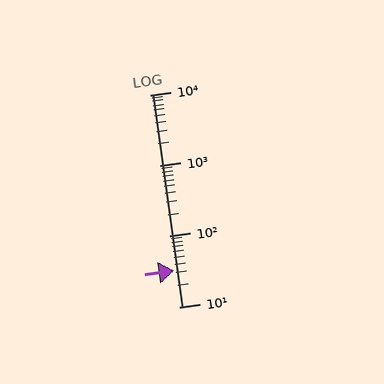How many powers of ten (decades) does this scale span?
The scale spans 3 decades, from 10 to 10000.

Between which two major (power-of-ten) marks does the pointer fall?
The pointer is between 10 and 100.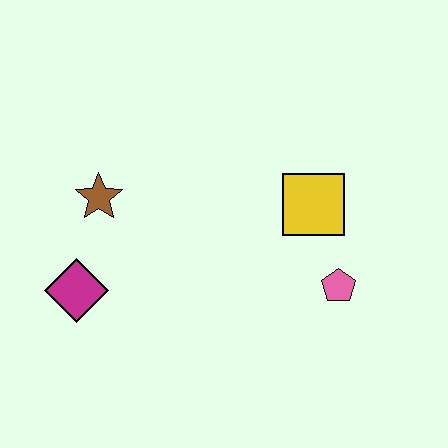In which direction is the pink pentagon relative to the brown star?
The pink pentagon is to the right of the brown star.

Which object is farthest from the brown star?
The pink pentagon is farthest from the brown star.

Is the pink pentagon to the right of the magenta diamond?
Yes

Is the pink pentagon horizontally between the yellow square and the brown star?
No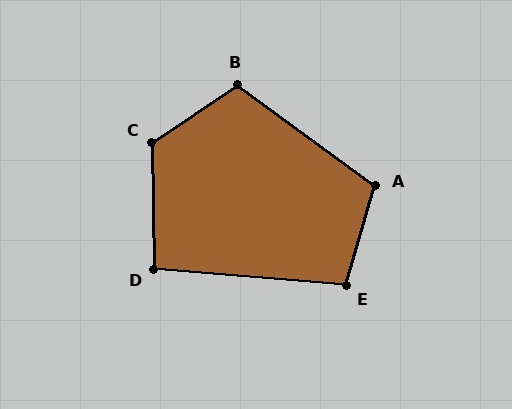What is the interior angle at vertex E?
Approximately 102 degrees (obtuse).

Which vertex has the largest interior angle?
C, at approximately 123 degrees.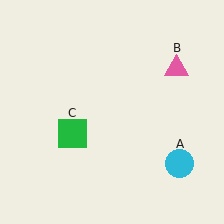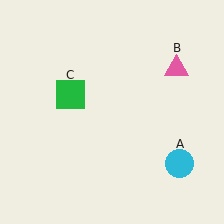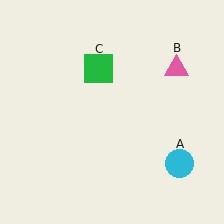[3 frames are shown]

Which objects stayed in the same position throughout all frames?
Cyan circle (object A) and pink triangle (object B) remained stationary.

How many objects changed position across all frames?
1 object changed position: green square (object C).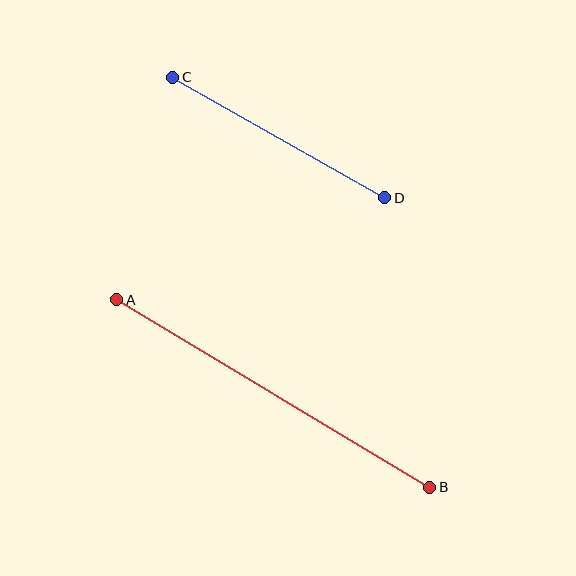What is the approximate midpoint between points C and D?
The midpoint is at approximately (279, 138) pixels.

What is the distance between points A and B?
The distance is approximately 365 pixels.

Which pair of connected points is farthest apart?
Points A and B are farthest apart.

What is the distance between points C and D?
The distance is approximately 244 pixels.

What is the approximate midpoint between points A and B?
The midpoint is at approximately (273, 393) pixels.